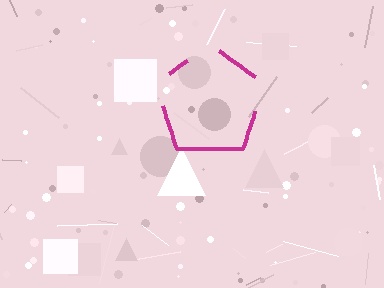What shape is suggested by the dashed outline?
The dashed outline suggests a pentagon.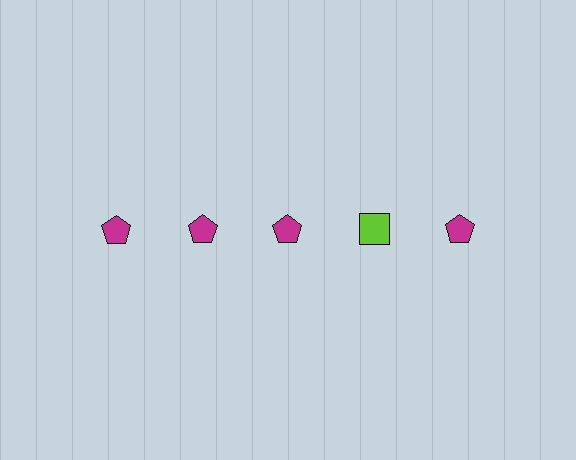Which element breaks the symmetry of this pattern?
The lime square in the top row, second from right column breaks the symmetry. All other shapes are magenta pentagons.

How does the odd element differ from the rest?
It differs in both color (lime instead of magenta) and shape (square instead of pentagon).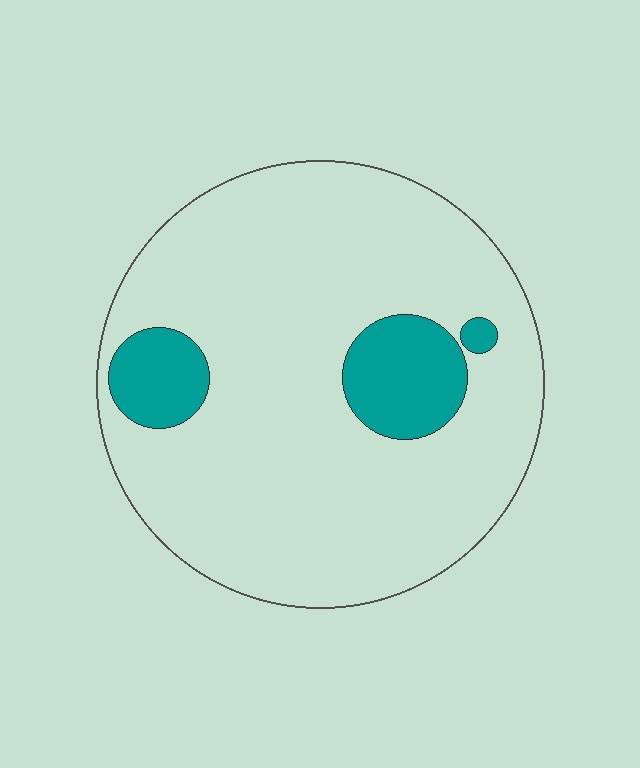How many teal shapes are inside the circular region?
3.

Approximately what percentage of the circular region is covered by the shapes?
Approximately 15%.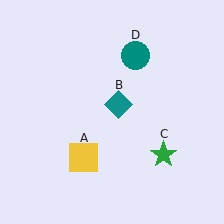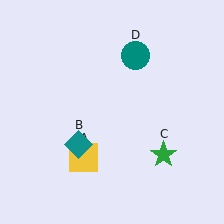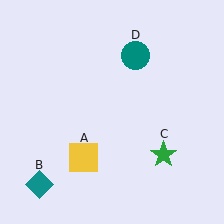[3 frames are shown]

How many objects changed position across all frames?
1 object changed position: teal diamond (object B).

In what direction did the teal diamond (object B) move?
The teal diamond (object B) moved down and to the left.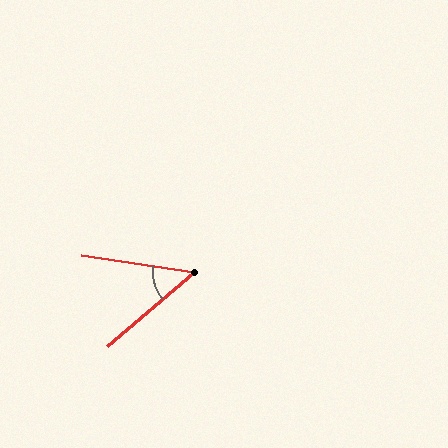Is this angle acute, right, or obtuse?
It is acute.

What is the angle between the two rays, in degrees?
Approximately 49 degrees.